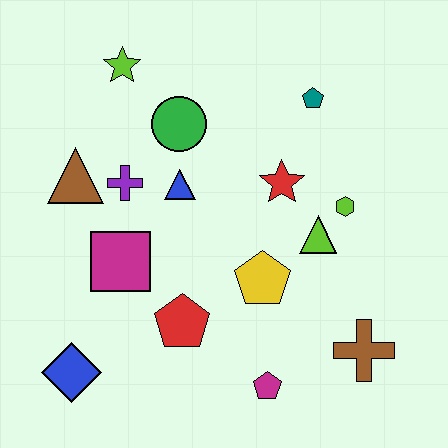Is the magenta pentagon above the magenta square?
No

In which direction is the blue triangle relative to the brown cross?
The blue triangle is to the left of the brown cross.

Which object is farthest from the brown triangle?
The brown cross is farthest from the brown triangle.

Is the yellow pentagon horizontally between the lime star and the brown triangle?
No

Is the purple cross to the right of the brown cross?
No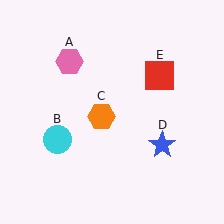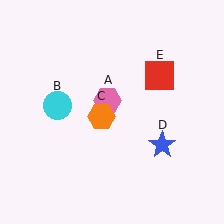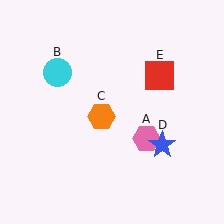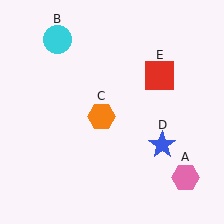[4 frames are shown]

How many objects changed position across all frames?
2 objects changed position: pink hexagon (object A), cyan circle (object B).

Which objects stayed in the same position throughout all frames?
Orange hexagon (object C) and blue star (object D) and red square (object E) remained stationary.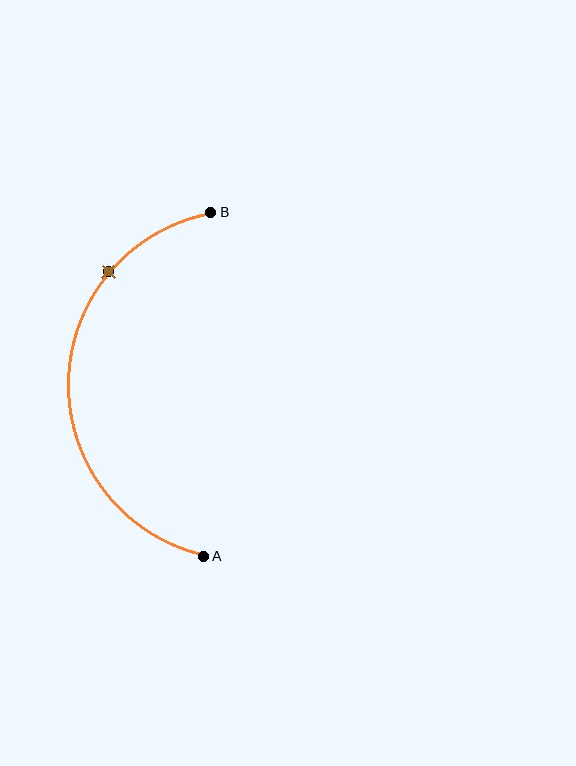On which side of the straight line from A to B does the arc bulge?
The arc bulges to the left of the straight line connecting A and B.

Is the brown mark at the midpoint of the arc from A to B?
No. The brown mark lies on the arc but is closer to endpoint B. The arc midpoint would be at the point on the curve equidistant along the arc from both A and B.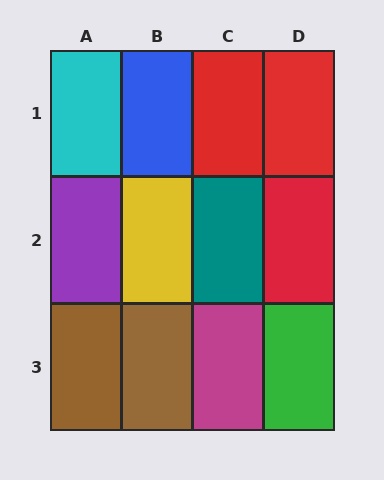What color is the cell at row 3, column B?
Brown.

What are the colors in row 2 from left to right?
Purple, yellow, teal, red.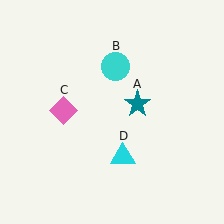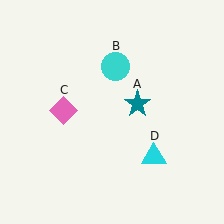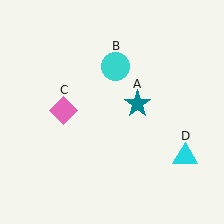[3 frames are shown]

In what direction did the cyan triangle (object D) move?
The cyan triangle (object D) moved right.